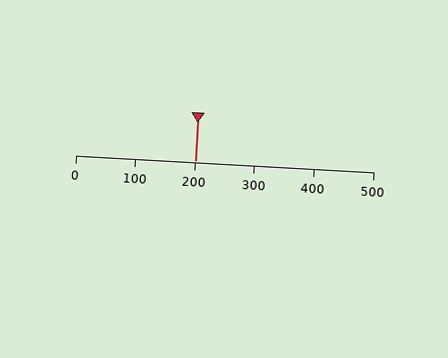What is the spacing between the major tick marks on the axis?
The major ticks are spaced 100 apart.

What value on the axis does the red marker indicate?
The marker indicates approximately 200.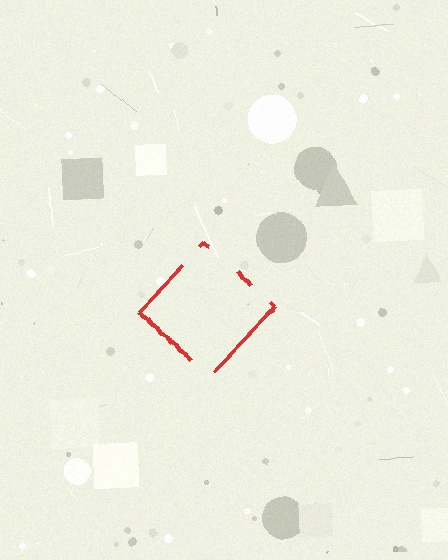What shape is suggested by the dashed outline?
The dashed outline suggests a diamond.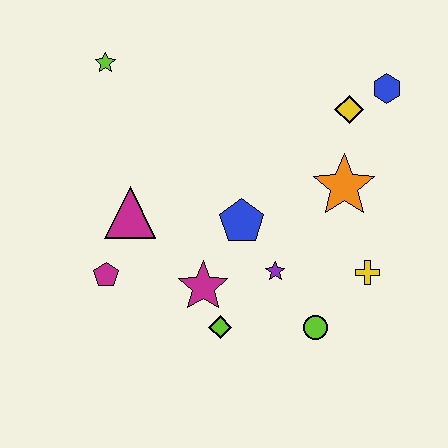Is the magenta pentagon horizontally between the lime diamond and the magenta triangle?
No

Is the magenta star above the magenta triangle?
No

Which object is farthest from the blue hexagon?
The magenta pentagon is farthest from the blue hexagon.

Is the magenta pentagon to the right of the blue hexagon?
No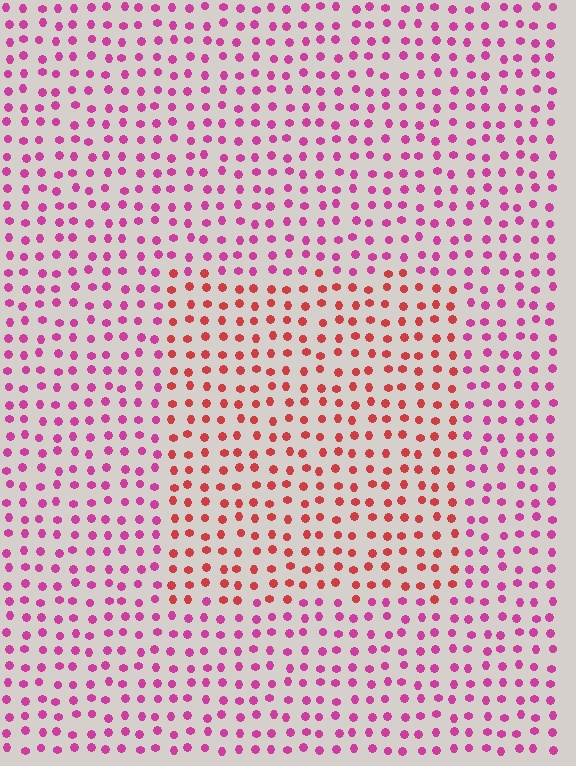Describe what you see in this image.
The image is filled with small magenta elements in a uniform arrangement. A rectangle-shaped region is visible where the elements are tinted to a slightly different hue, forming a subtle color boundary.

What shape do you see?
I see a rectangle.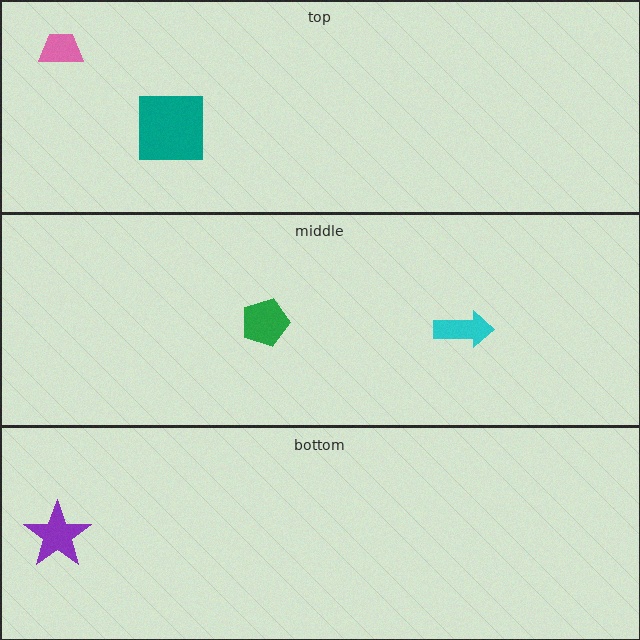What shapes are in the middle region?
The cyan arrow, the green pentagon.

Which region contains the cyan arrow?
The middle region.